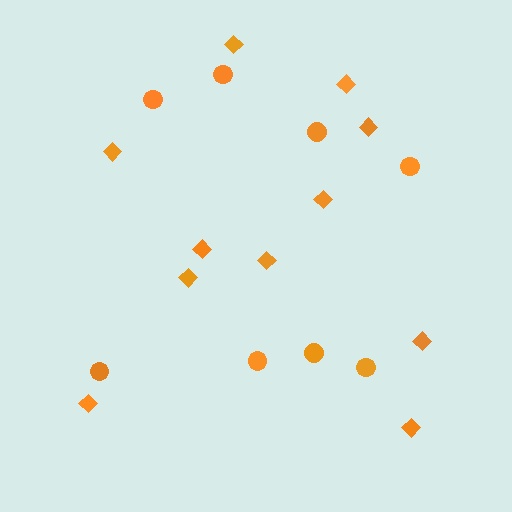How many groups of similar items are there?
There are 2 groups: one group of circles (8) and one group of diamonds (11).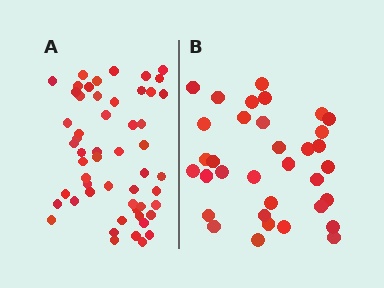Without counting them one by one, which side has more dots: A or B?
Region A (the left region) has more dots.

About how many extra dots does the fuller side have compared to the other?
Region A has approximately 20 more dots than region B.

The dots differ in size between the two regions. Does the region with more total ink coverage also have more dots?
No. Region B has more total ink coverage because its dots are larger, but region A actually contains more individual dots. Total area can be misleading — the number of items is what matters here.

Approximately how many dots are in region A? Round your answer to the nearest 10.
About 50 dots. (The exact count is 54, which rounds to 50.)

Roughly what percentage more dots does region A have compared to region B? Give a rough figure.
About 60% more.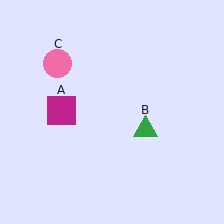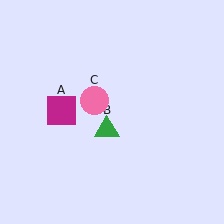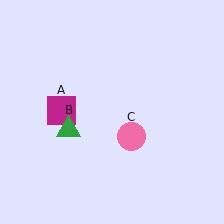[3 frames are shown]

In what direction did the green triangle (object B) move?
The green triangle (object B) moved left.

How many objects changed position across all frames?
2 objects changed position: green triangle (object B), pink circle (object C).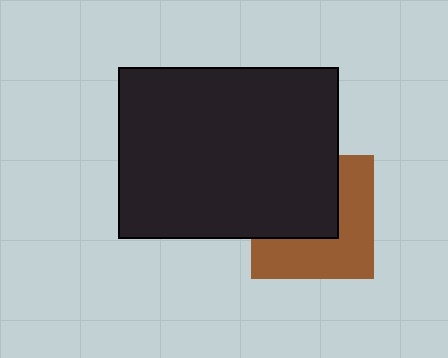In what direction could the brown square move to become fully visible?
The brown square could move toward the lower-right. That would shift it out from behind the black rectangle entirely.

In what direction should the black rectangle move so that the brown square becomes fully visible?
The black rectangle should move toward the upper-left. That is the shortest direction to clear the overlap and leave the brown square fully visible.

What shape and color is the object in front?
The object in front is a black rectangle.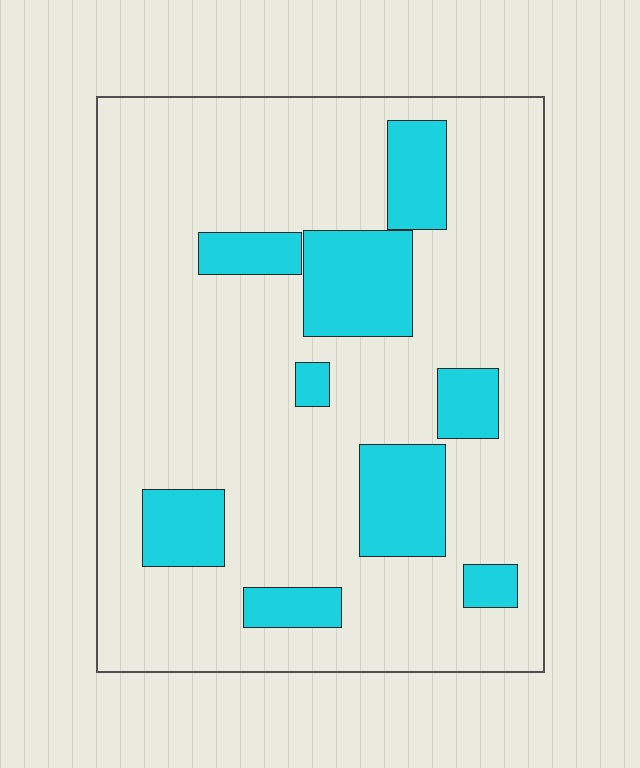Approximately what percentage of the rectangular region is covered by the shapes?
Approximately 20%.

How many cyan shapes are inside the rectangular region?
9.